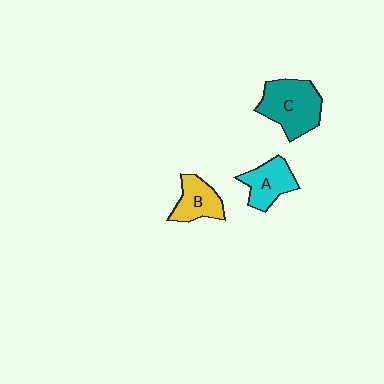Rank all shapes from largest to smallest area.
From largest to smallest: C (teal), A (cyan), B (yellow).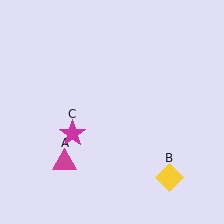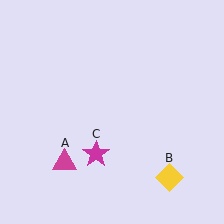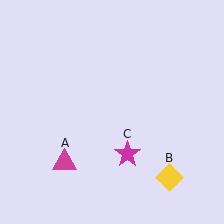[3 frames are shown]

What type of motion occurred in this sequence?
The magenta star (object C) rotated counterclockwise around the center of the scene.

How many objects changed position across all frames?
1 object changed position: magenta star (object C).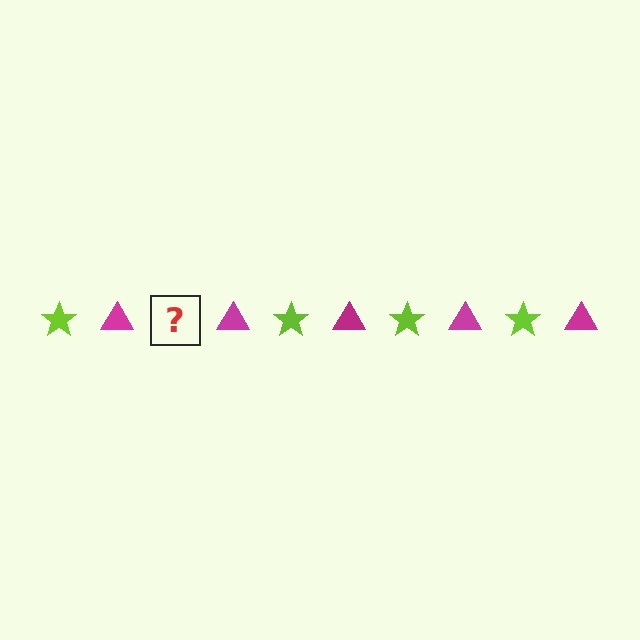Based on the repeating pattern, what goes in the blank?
The blank should be a lime star.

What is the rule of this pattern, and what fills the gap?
The rule is that the pattern alternates between lime star and magenta triangle. The gap should be filled with a lime star.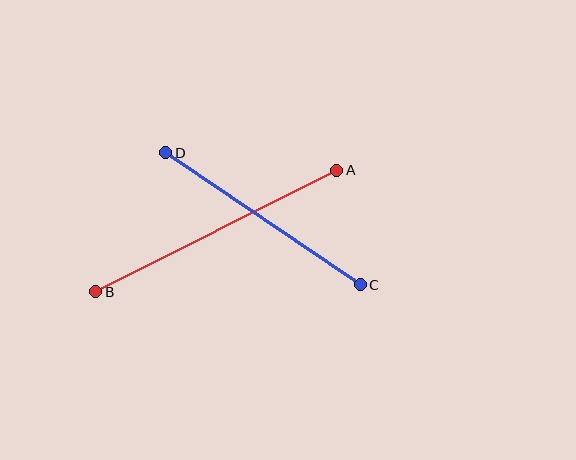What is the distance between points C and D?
The distance is approximately 235 pixels.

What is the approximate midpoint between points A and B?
The midpoint is at approximately (216, 231) pixels.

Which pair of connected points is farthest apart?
Points A and B are farthest apart.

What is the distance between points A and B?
The distance is approximately 270 pixels.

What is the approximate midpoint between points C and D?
The midpoint is at approximately (263, 219) pixels.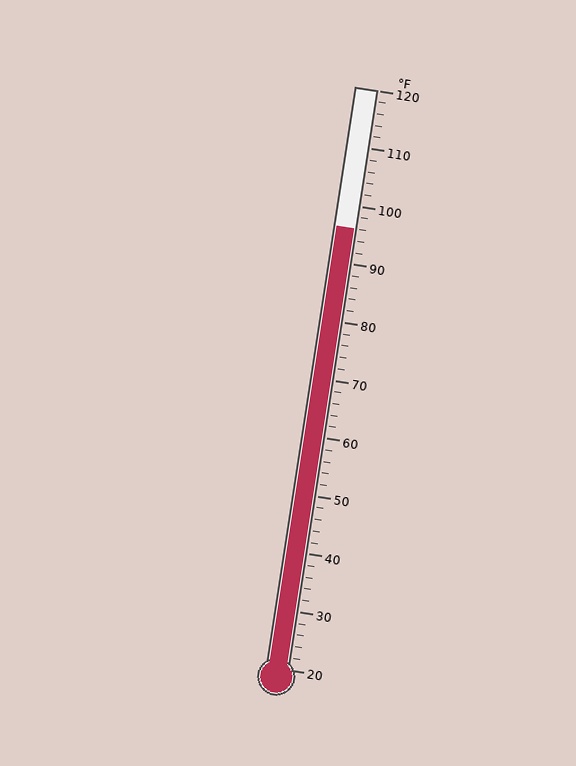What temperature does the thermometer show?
The thermometer shows approximately 96°F.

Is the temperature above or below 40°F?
The temperature is above 40°F.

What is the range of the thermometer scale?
The thermometer scale ranges from 20°F to 120°F.